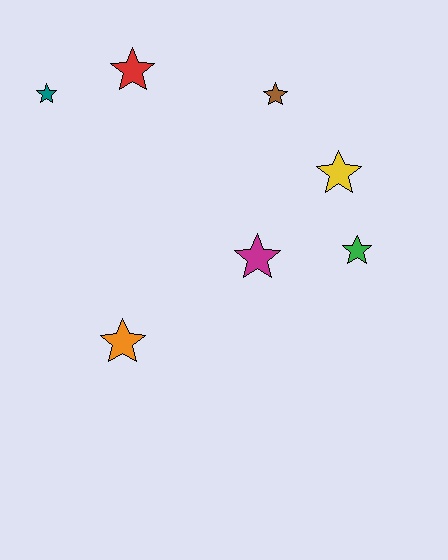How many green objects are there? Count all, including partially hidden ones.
There is 1 green object.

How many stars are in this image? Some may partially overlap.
There are 7 stars.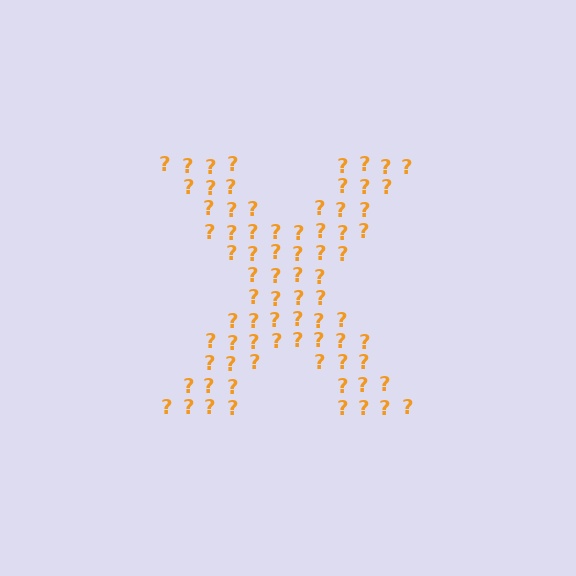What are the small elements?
The small elements are question marks.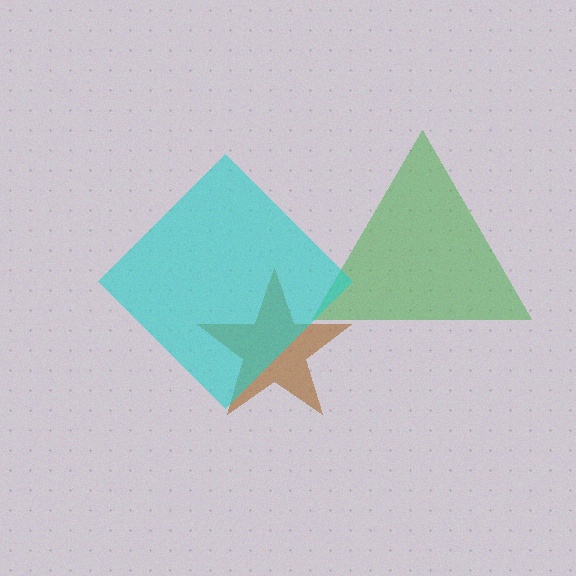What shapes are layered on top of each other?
The layered shapes are: a brown star, a green triangle, a cyan diamond.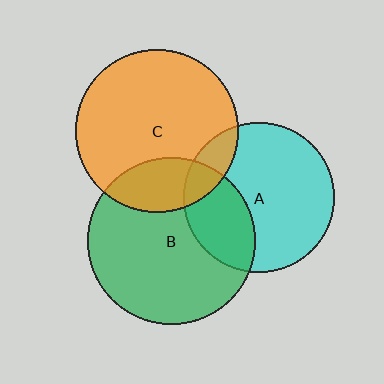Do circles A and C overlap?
Yes.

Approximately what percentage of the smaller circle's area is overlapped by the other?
Approximately 15%.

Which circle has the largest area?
Circle B (green).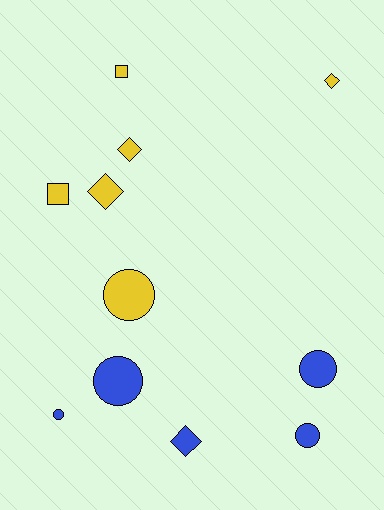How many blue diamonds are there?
There is 1 blue diamond.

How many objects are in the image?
There are 11 objects.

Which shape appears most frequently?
Circle, with 5 objects.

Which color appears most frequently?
Yellow, with 6 objects.